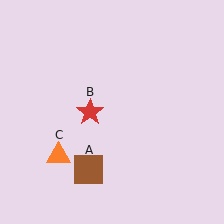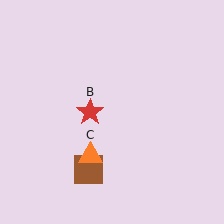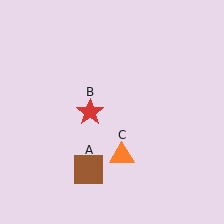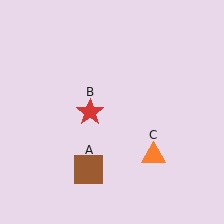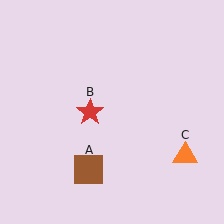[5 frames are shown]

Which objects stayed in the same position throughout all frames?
Brown square (object A) and red star (object B) remained stationary.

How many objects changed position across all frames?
1 object changed position: orange triangle (object C).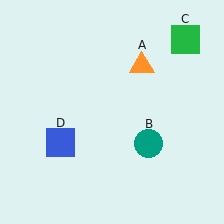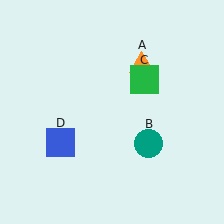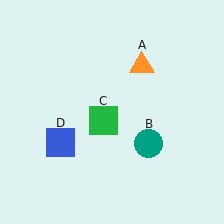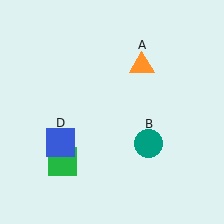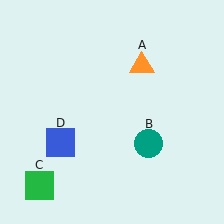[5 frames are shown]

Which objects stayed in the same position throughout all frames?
Orange triangle (object A) and teal circle (object B) and blue square (object D) remained stationary.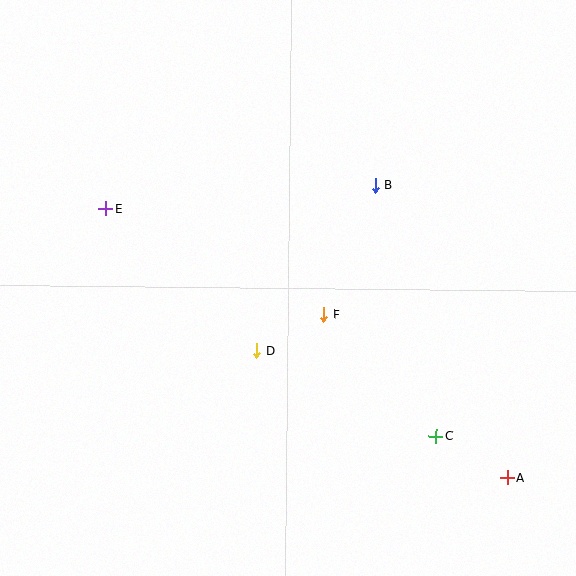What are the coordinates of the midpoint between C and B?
The midpoint between C and B is at (406, 310).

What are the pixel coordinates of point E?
Point E is at (106, 209).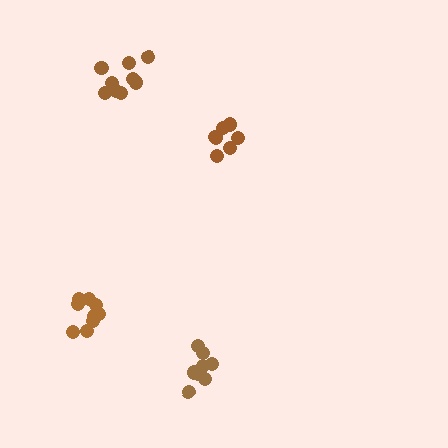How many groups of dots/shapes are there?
There are 4 groups.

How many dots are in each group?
Group 1: 8 dots, Group 2: 7 dots, Group 3: 10 dots, Group 4: 9 dots (34 total).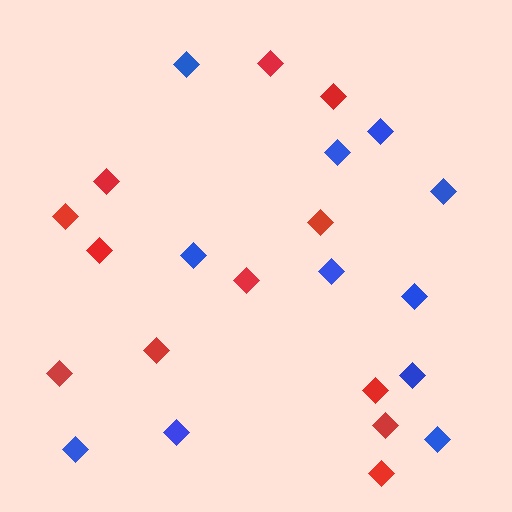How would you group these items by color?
There are 2 groups: one group of blue diamonds (11) and one group of red diamonds (12).